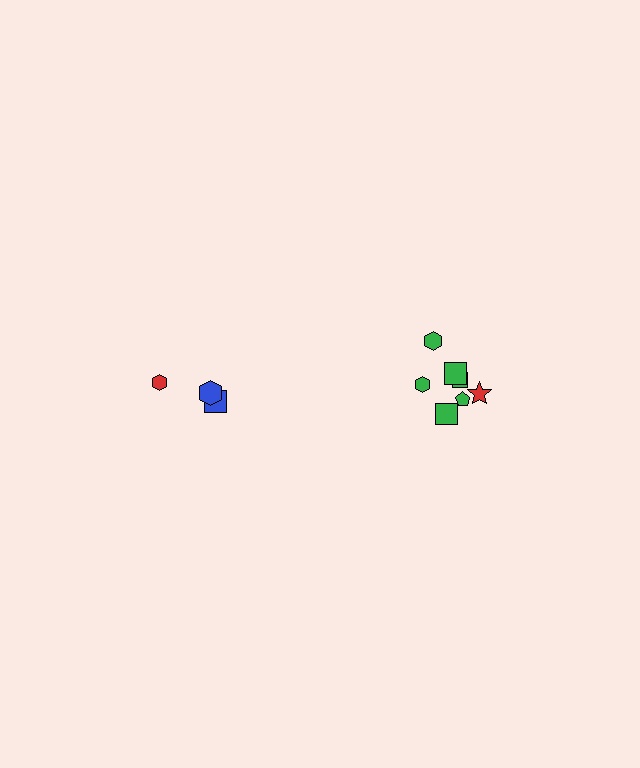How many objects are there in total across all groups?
There are 10 objects.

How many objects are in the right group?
There are 7 objects.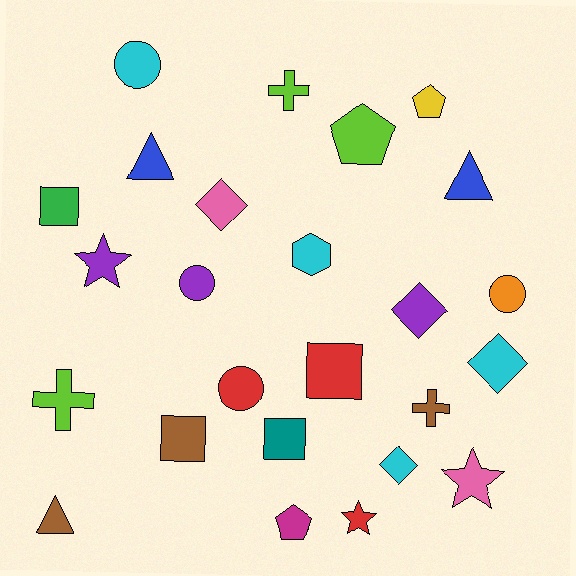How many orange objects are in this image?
There is 1 orange object.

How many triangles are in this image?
There are 3 triangles.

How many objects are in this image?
There are 25 objects.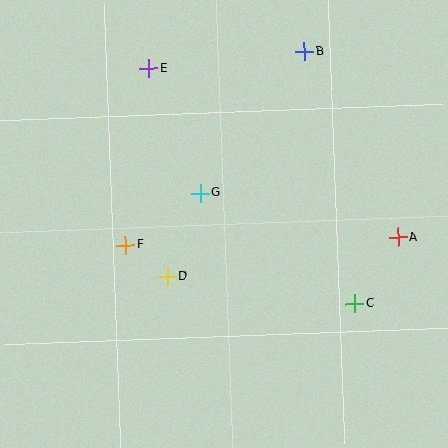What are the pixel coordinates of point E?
Point E is at (149, 69).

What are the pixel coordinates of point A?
Point A is at (398, 237).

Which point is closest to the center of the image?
Point G at (200, 193) is closest to the center.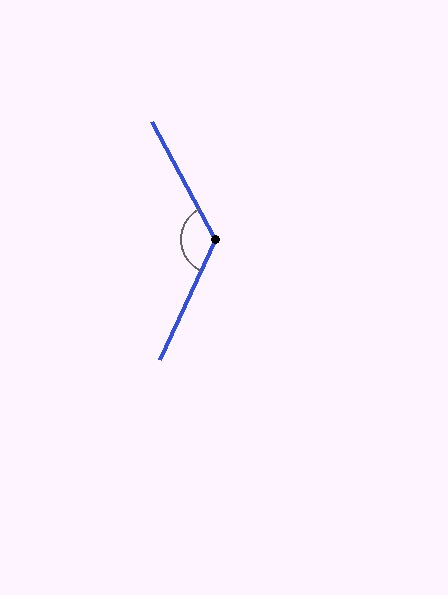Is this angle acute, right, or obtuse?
It is obtuse.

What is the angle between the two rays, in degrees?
Approximately 127 degrees.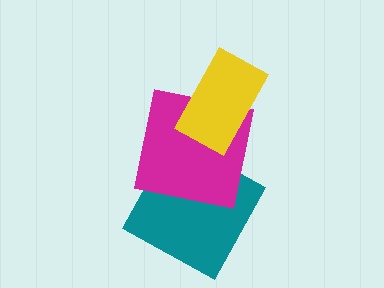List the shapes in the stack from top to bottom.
From top to bottom: the yellow rectangle, the magenta square, the teal square.